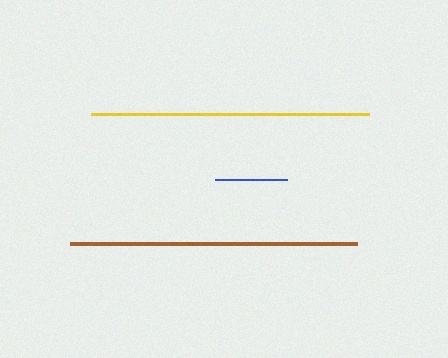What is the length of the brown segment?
The brown segment is approximately 287 pixels long.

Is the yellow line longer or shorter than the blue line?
The yellow line is longer than the blue line.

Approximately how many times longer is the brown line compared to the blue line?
The brown line is approximately 4.0 times the length of the blue line.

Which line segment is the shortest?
The blue line is the shortest at approximately 72 pixels.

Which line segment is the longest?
The brown line is the longest at approximately 287 pixels.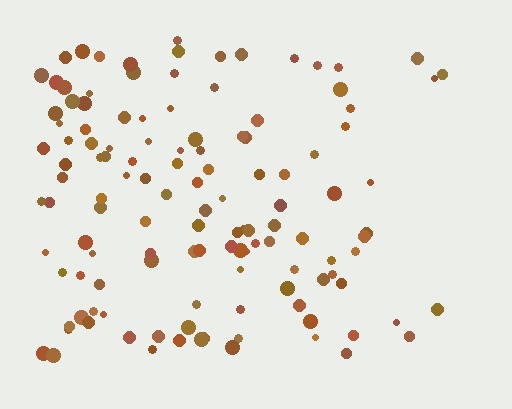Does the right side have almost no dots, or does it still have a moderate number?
Still a moderate number, just noticeably fewer than the left.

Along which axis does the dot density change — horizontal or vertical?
Horizontal.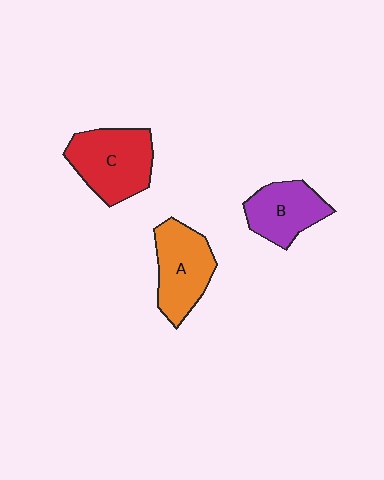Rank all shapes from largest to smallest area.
From largest to smallest: C (red), A (orange), B (purple).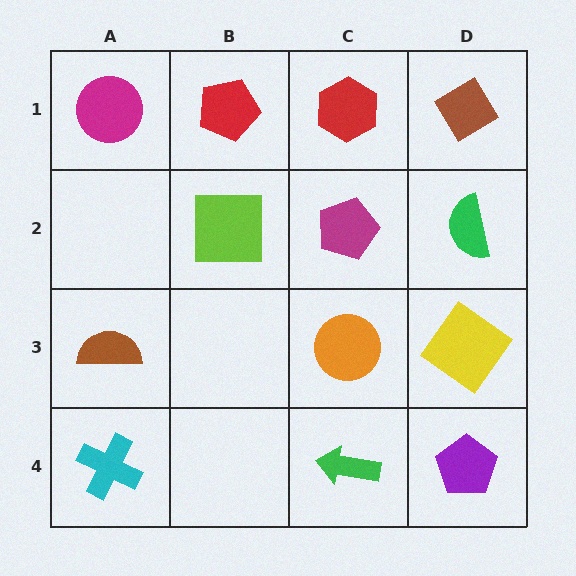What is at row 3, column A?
A brown semicircle.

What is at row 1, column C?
A red hexagon.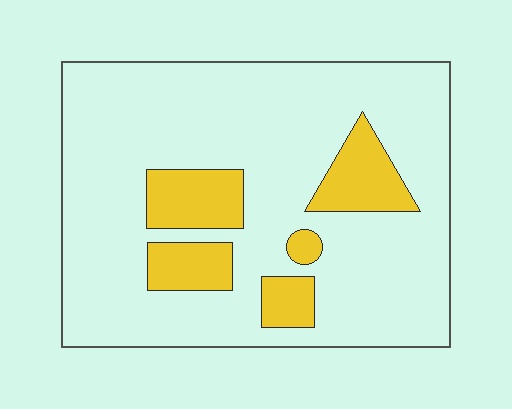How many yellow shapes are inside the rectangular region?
5.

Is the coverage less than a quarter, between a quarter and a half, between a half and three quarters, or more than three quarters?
Less than a quarter.